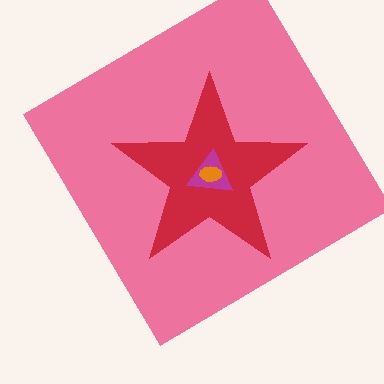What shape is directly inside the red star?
The magenta triangle.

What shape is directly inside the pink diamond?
The red star.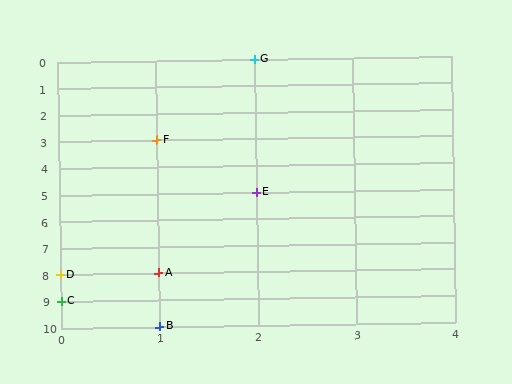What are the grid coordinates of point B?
Point B is at grid coordinates (1, 10).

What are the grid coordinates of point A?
Point A is at grid coordinates (1, 8).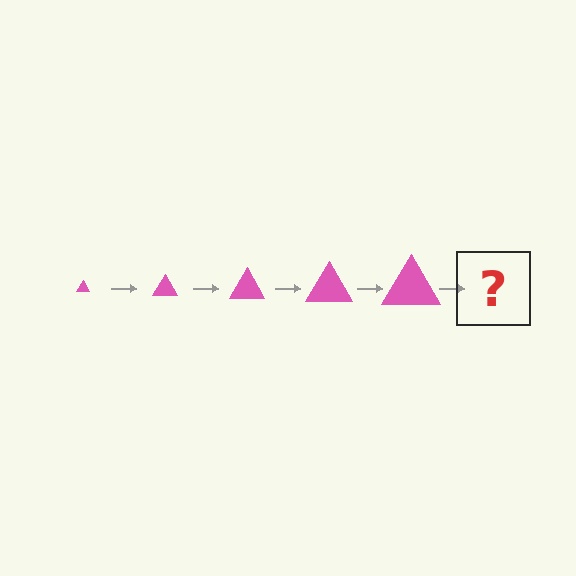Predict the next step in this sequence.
The next step is a pink triangle, larger than the previous one.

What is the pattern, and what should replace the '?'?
The pattern is that the triangle gets progressively larger each step. The '?' should be a pink triangle, larger than the previous one.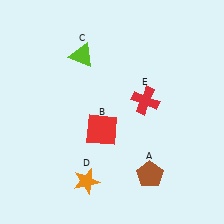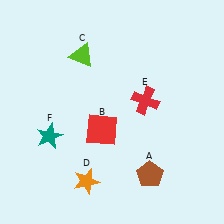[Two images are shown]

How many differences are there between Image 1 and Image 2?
There is 1 difference between the two images.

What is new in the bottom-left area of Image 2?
A teal star (F) was added in the bottom-left area of Image 2.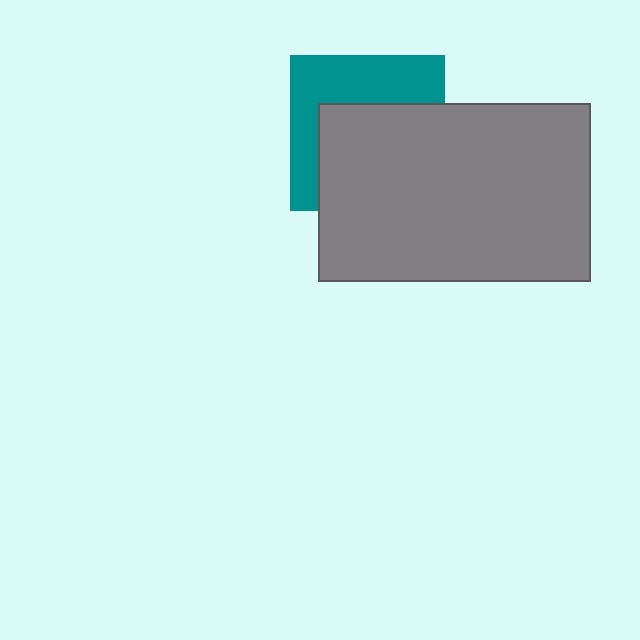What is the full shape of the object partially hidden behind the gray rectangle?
The partially hidden object is a teal square.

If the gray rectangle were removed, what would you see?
You would see the complete teal square.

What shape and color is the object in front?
The object in front is a gray rectangle.